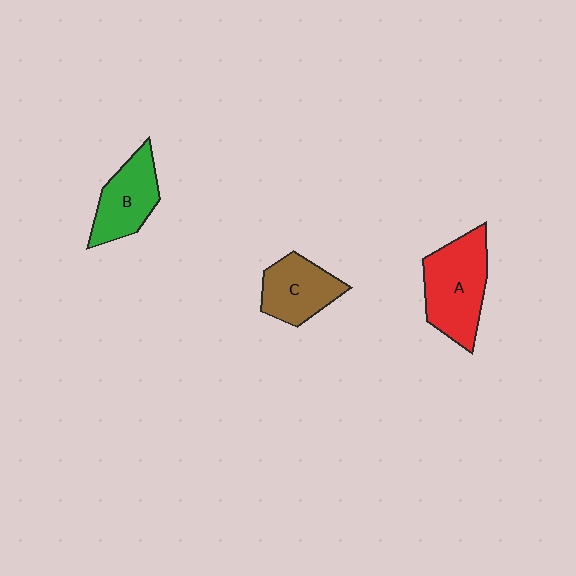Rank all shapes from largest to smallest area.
From largest to smallest: A (red), B (green), C (brown).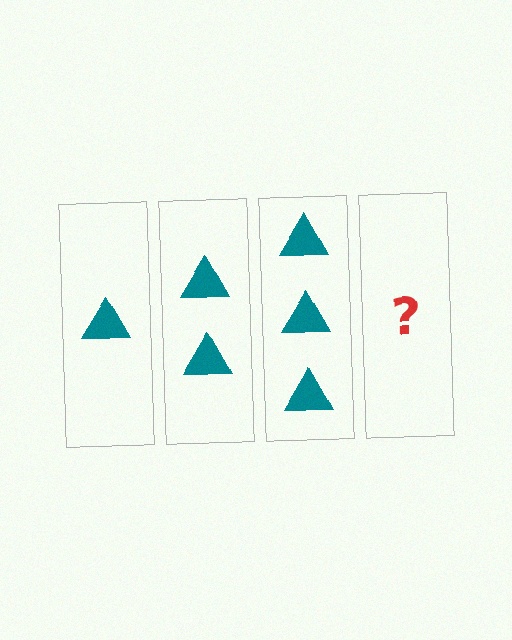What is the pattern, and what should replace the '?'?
The pattern is that each step adds one more triangle. The '?' should be 4 triangles.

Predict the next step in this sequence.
The next step is 4 triangles.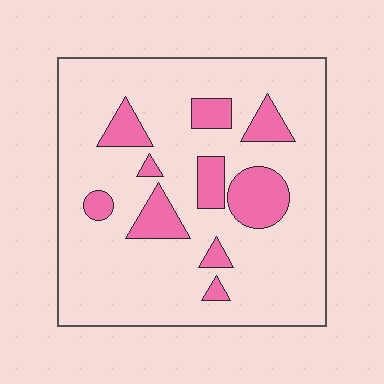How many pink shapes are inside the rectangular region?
10.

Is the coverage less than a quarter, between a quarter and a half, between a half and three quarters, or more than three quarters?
Less than a quarter.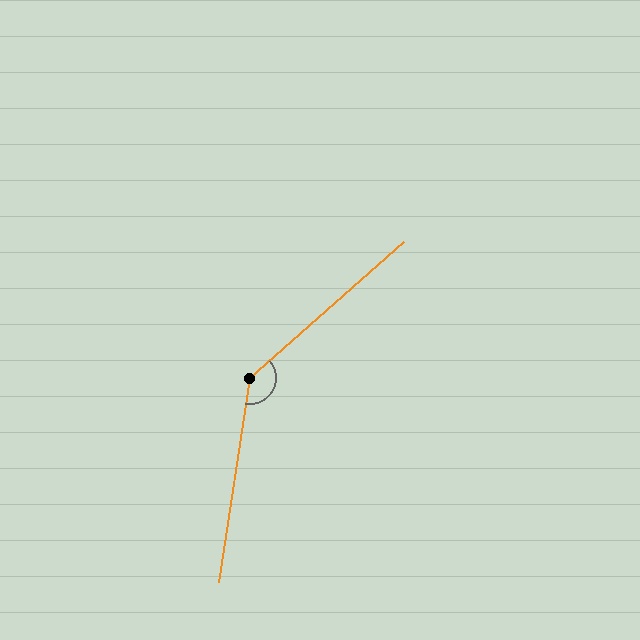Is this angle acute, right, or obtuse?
It is obtuse.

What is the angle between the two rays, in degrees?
Approximately 140 degrees.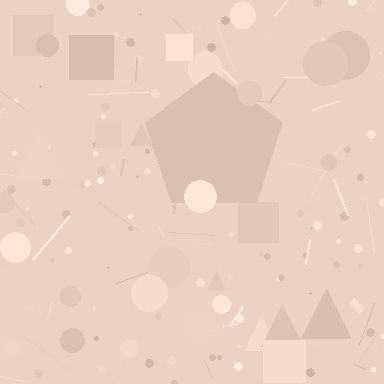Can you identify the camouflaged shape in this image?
The camouflaged shape is a pentagon.